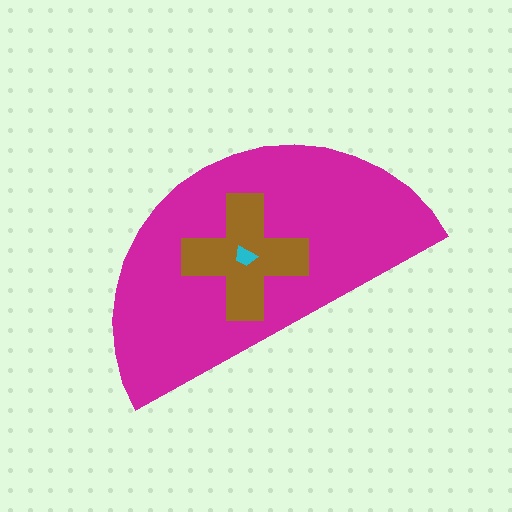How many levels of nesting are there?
3.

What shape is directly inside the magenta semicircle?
The brown cross.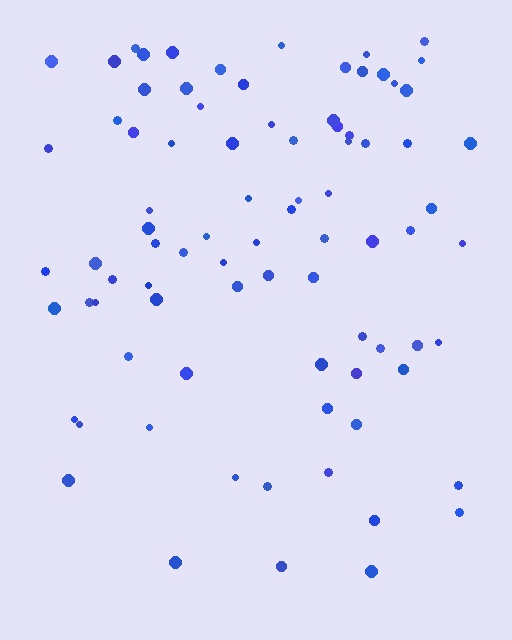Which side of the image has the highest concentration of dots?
The top.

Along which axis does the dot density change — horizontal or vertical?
Vertical.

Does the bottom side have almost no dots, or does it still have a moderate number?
Still a moderate number, just noticeably fewer than the top.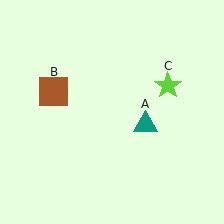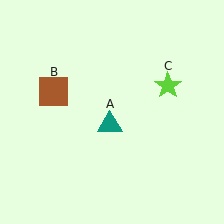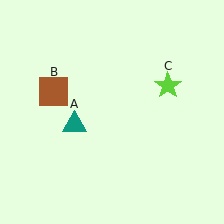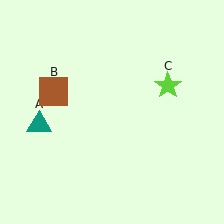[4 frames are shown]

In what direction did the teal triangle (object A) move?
The teal triangle (object A) moved left.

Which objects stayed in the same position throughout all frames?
Brown square (object B) and lime star (object C) remained stationary.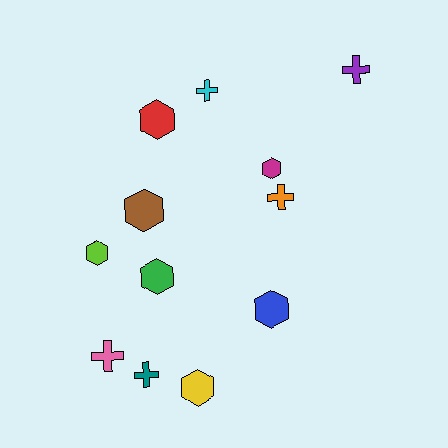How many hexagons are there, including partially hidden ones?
There are 7 hexagons.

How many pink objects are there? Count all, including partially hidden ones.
There is 1 pink object.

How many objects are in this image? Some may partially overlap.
There are 12 objects.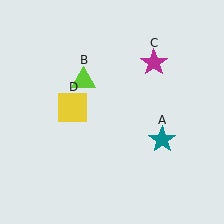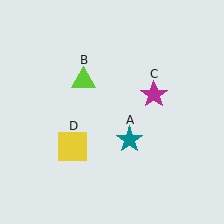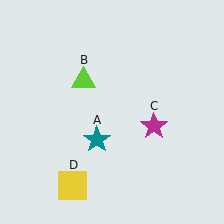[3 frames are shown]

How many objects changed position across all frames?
3 objects changed position: teal star (object A), magenta star (object C), yellow square (object D).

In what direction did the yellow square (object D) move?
The yellow square (object D) moved down.